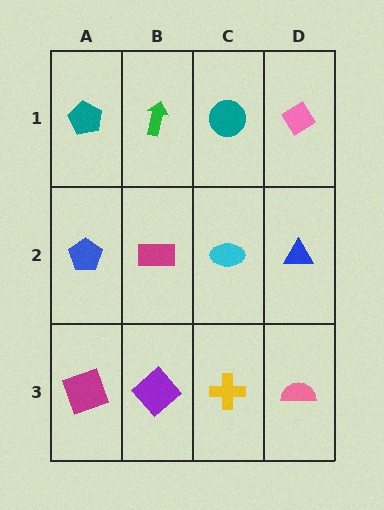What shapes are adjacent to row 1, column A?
A blue pentagon (row 2, column A), a green arrow (row 1, column B).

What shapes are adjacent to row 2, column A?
A teal pentagon (row 1, column A), a magenta square (row 3, column A), a magenta rectangle (row 2, column B).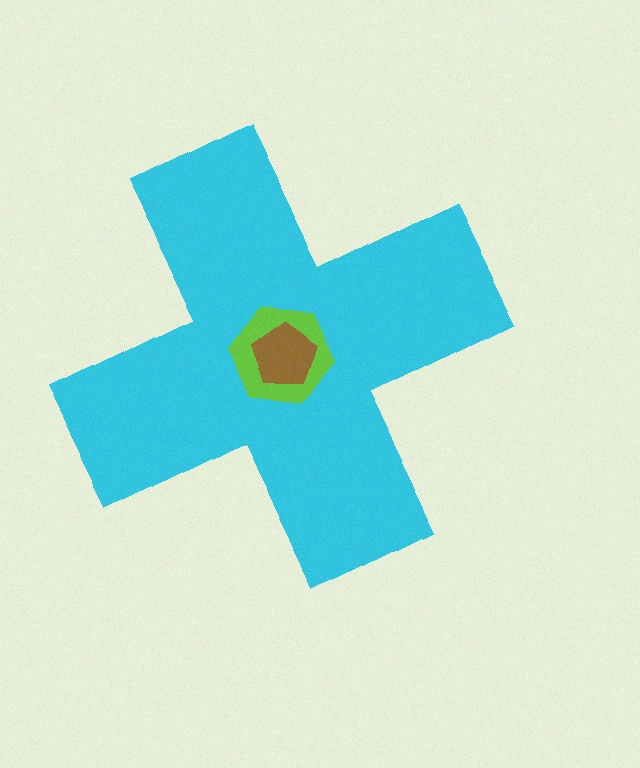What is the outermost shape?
The cyan cross.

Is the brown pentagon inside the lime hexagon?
Yes.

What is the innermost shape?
The brown pentagon.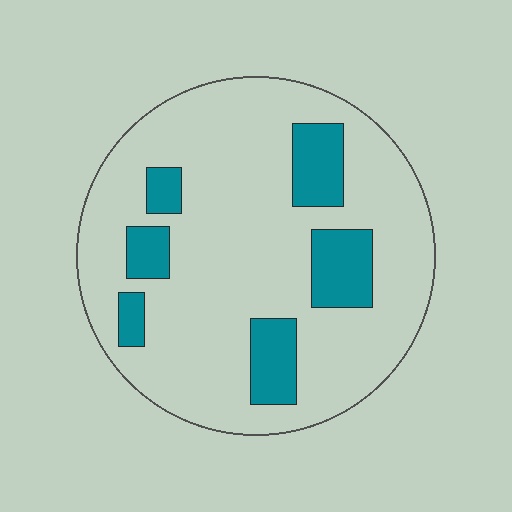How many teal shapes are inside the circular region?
6.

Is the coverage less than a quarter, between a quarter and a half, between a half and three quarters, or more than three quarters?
Less than a quarter.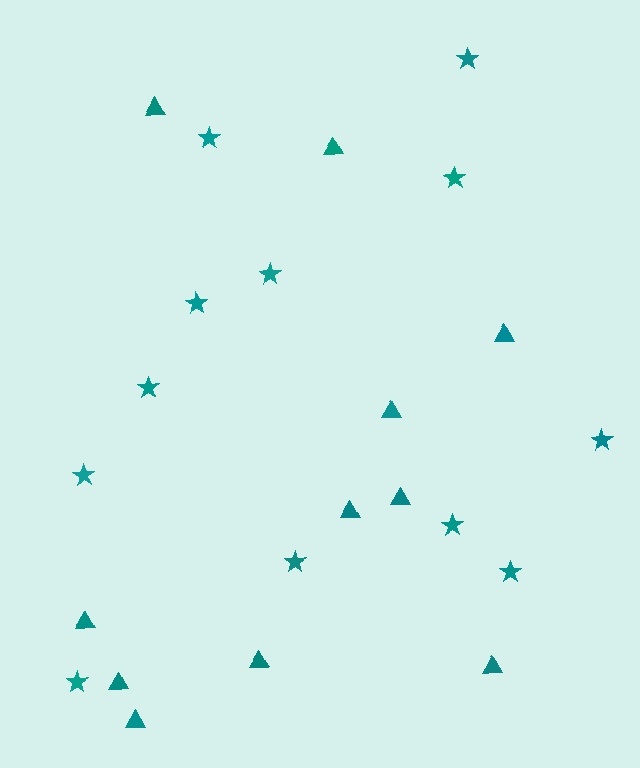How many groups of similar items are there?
There are 2 groups: one group of triangles (11) and one group of stars (12).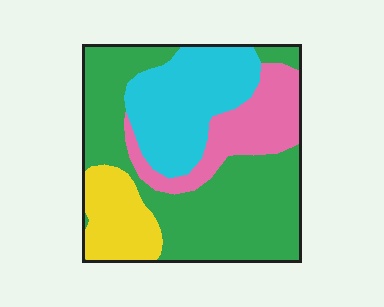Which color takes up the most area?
Green, at roughly 45%.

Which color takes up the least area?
Yellow, at roughly 15%.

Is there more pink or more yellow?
Pink.